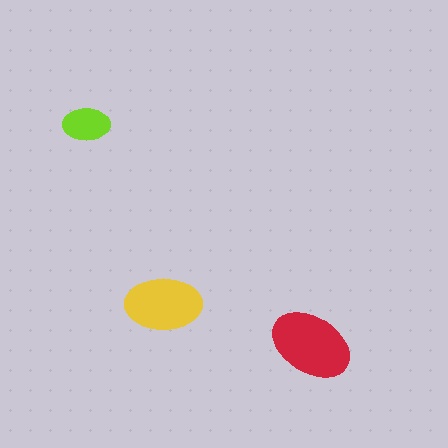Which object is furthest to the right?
The red ellipse is rightmost.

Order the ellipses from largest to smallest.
the red one, the yellow one, the lime one.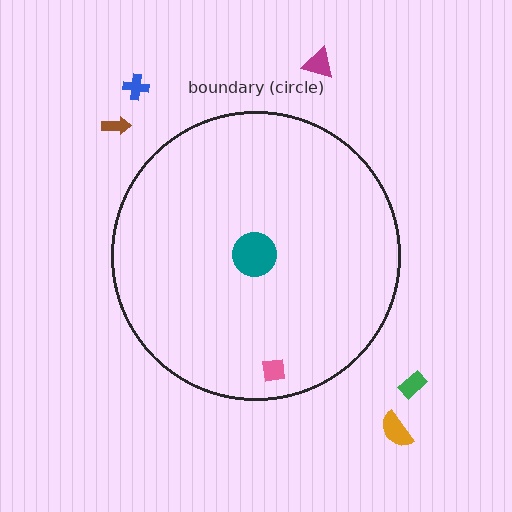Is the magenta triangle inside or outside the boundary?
Outside.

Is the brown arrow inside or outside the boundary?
Outside.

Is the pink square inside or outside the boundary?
Inside.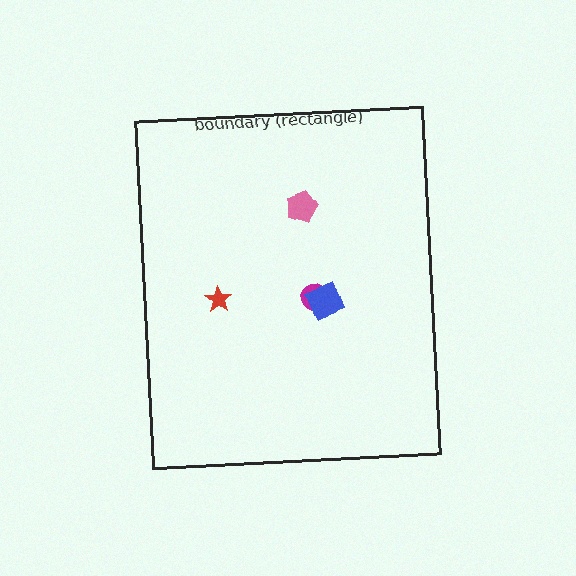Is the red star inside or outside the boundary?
Inside.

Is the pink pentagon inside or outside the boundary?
Inside.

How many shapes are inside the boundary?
4 inside, 0 outside.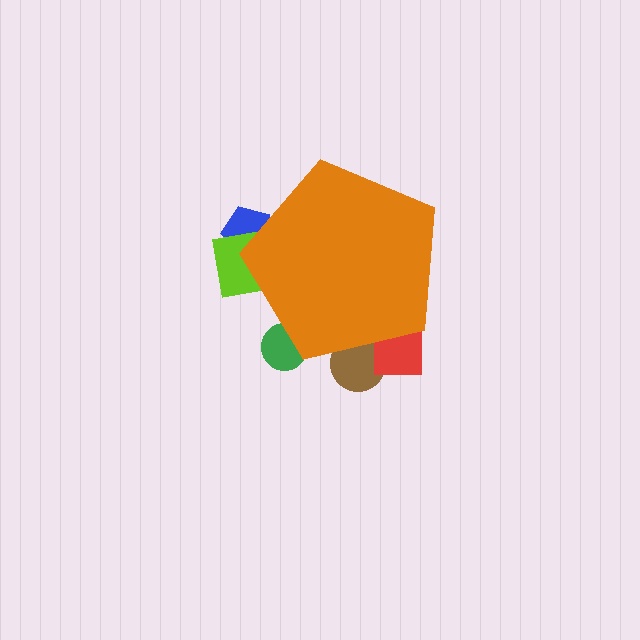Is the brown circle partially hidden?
Yes, the brown circle is partially hidden behind the orange pentagon.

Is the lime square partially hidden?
Yes, the lime square is partially hidden behind the orange pentagon.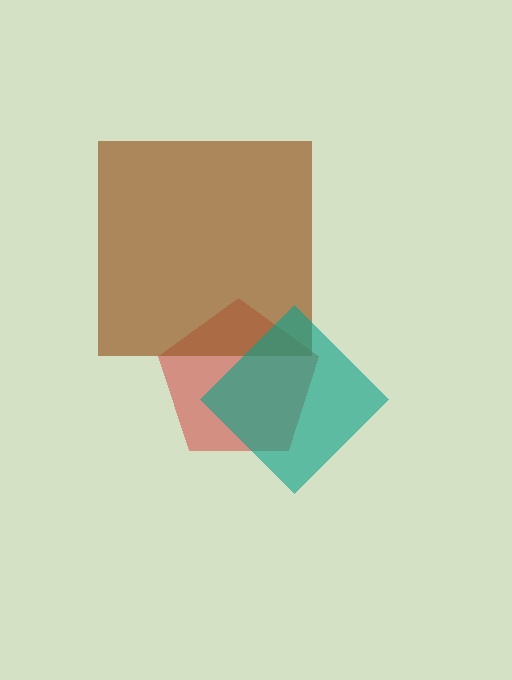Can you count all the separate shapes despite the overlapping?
Yes, there are 3 separate shapes.